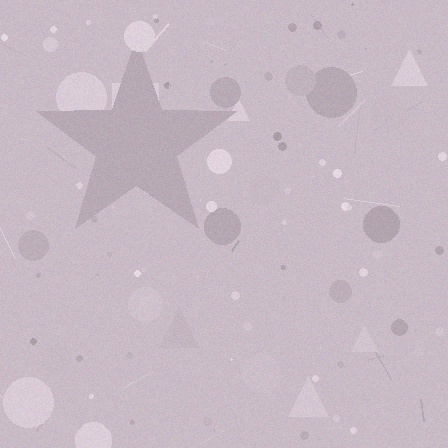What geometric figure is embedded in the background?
A star is embedded in the background.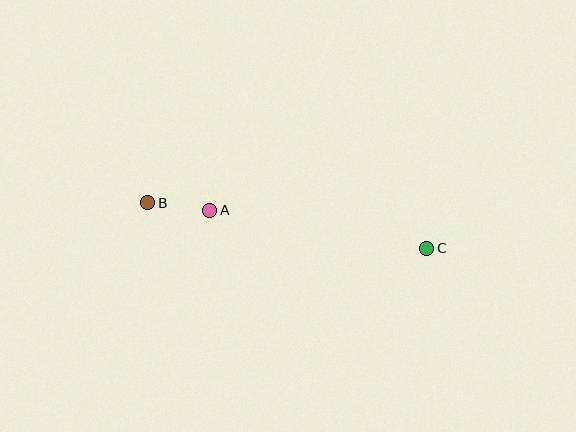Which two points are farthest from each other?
Points B and C are farthest from each other.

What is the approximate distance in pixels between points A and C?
The distance between A and C is approximately 220 pixels.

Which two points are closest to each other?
Points A and B are closest to each other.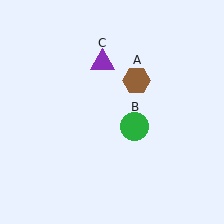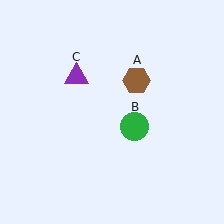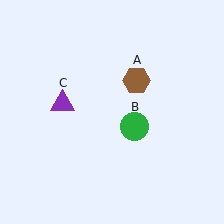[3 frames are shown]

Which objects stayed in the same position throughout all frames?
Brown hexagon (object A) and green circle (object B) remained stationary.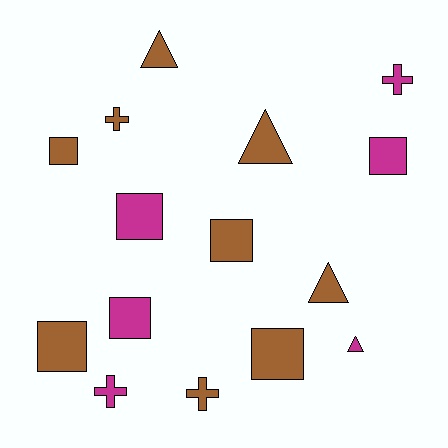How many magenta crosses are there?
There are 2 magenta crosses.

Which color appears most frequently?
Brown, with 9 objects.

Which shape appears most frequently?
Square, with 7 objects.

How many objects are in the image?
There are 15 objects.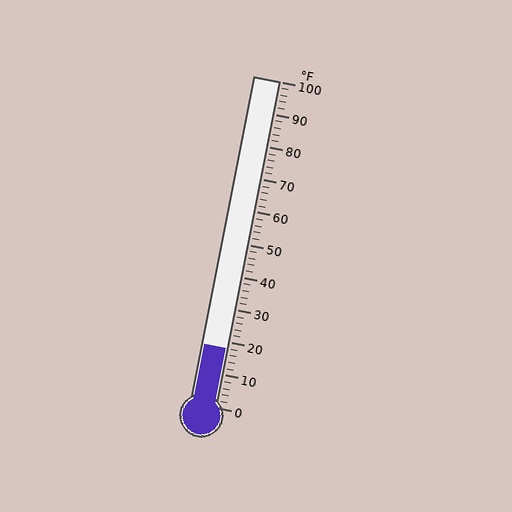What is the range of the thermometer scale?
The thermometer scale ranges from 0°F to 100°F.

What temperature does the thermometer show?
The thermometer shows approximately 18°F.